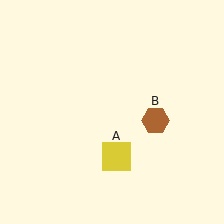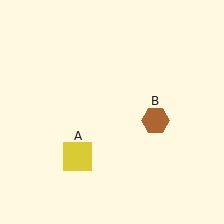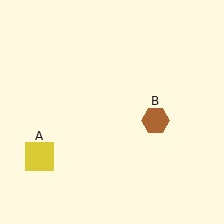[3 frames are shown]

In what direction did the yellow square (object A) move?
The yellow square (object A) moved left.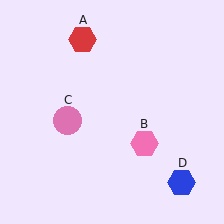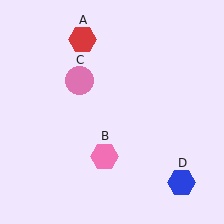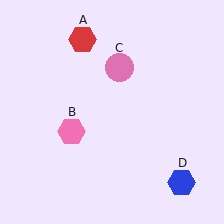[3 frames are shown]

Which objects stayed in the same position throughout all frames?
Red hexagon (object A) and blue hexagon (object D) remained stationary.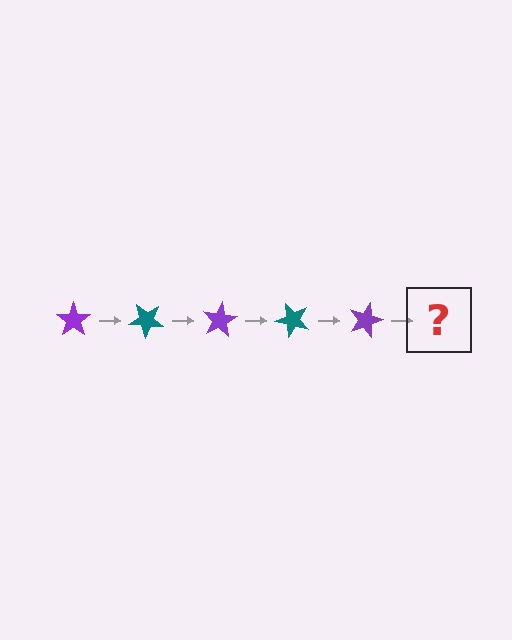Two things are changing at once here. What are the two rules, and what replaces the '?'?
The two rules are that it rotates 40 degrees each step and the color cycles through purple and teal. The '?' should be a teal star, rotated 200 degrees from the start.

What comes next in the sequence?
The next element should be a teal star, rotated 200 degrees from the start.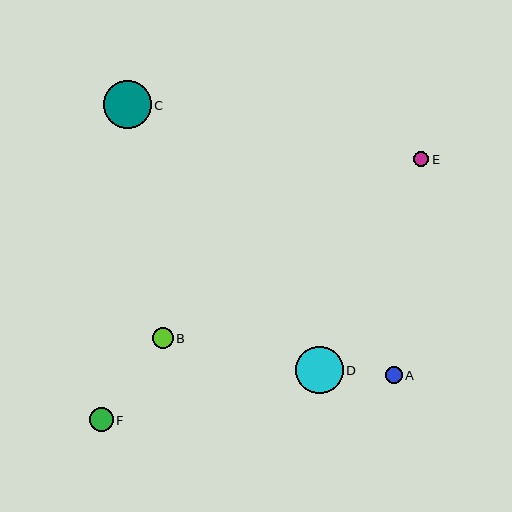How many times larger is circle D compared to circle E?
Circle D is approximately 3.1 times the size of circle E.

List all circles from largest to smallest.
From largest to smallest: C, D, F, B, A, E.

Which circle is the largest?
Circle C is the largest with a size of approximately 48 pixels.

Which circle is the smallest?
Circle E is the smallest with a size of approximately 15 pixels.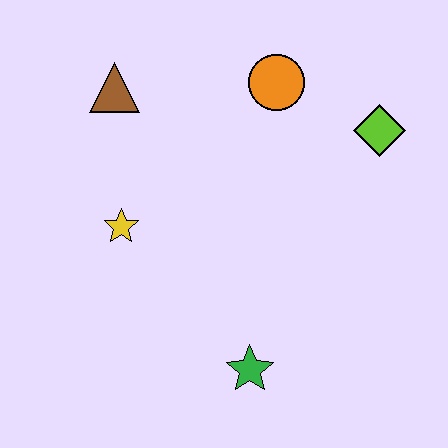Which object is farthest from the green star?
The brown triangle is farthest from the green star.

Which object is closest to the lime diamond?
The orange circle is closest to the lime diamond.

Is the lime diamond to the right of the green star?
Yes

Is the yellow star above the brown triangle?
No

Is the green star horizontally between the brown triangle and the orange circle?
Yes